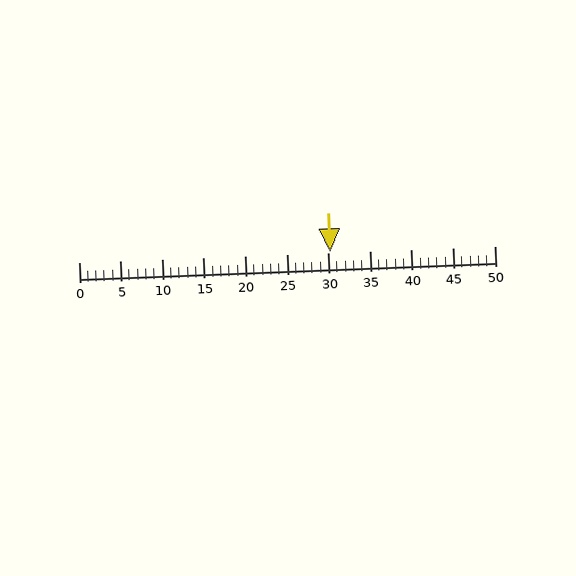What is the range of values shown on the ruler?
The ruler shows values from 0 to 50.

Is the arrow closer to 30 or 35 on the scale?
The arrow is closer to 30.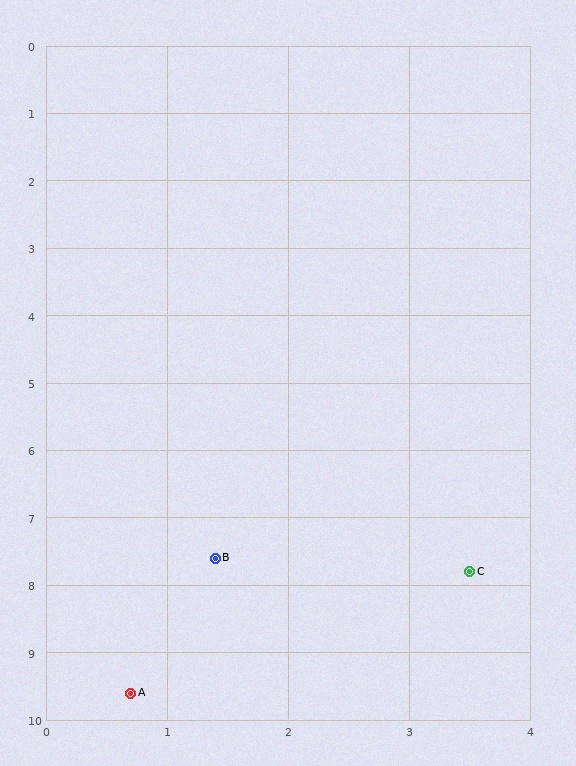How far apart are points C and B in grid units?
Points C and B are about 2.1 grid units apart.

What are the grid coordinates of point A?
Point A is at approximately (0.7, 9.6).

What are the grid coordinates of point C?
Point C is at approximately (3.5, 7.8).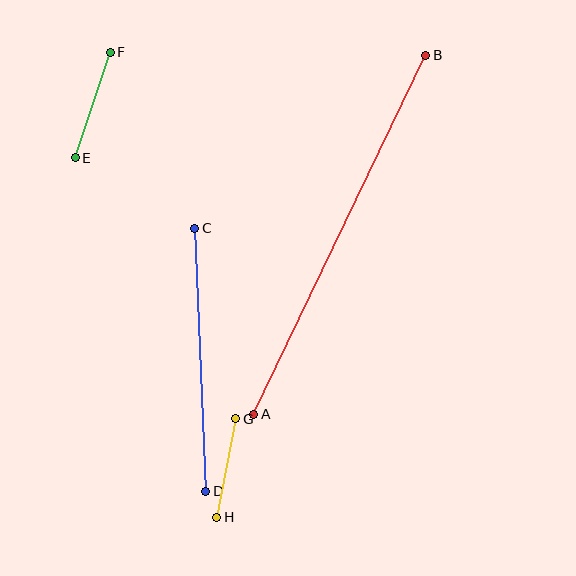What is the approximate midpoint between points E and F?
The midpoint is at approximately (93, 105) pixels.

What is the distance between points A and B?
The distance is approximately 398 pixels.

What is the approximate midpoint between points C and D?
The midpoint is at approximately (200, 360) pixels.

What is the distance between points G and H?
The distance is approximately 100 pixels.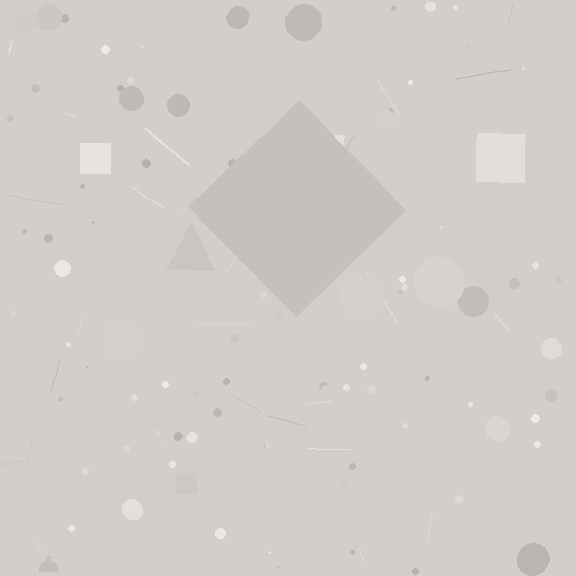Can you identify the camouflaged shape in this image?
The camouflaged shape is a diamond.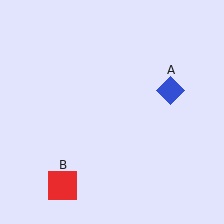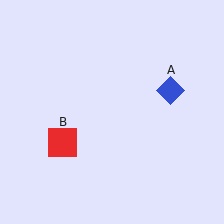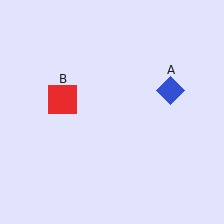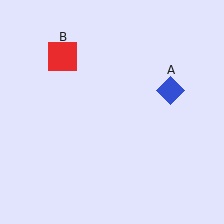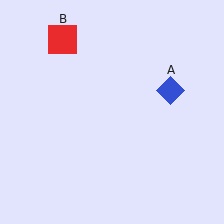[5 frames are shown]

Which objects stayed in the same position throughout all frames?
Blue diamond (object A) remained stationary.